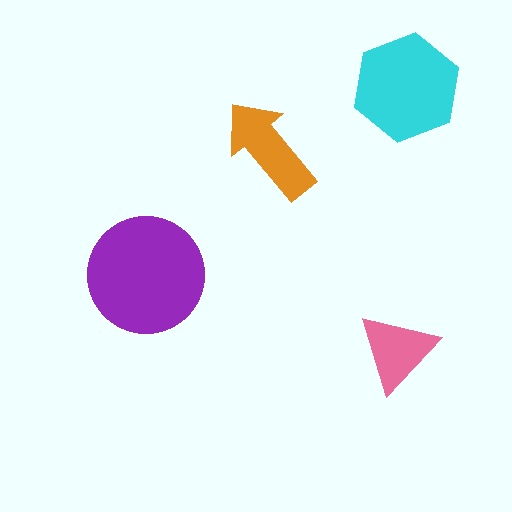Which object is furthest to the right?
The cyan hexagon is rightmost.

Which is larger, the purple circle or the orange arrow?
The purple circle.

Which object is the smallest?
The pink triangle.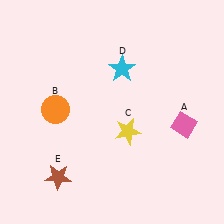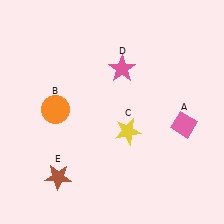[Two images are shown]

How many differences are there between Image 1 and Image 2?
There is 1 difference between the two images.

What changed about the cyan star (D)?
In Image 1, D is cyan. In Image 2, it changed to pink.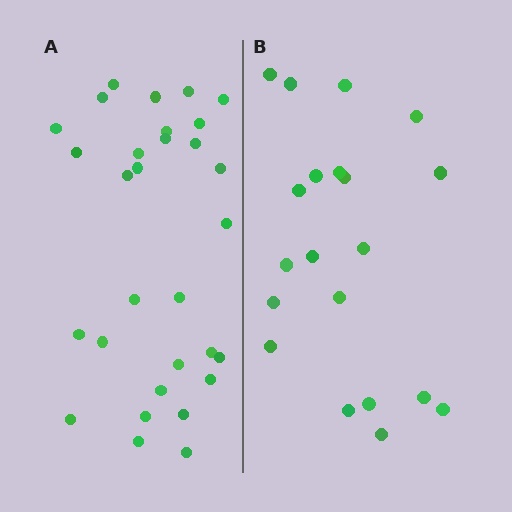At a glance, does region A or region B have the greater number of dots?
Region A (the left region) has more dots.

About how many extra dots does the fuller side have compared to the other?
Region A has roughly 10 or so more dots than region B.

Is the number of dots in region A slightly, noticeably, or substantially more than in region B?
Region A has substantially more. The ratio is roughly 1.5 to 1.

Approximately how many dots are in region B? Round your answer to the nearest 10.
About 20 dots.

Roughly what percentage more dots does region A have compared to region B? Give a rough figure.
About 50% more.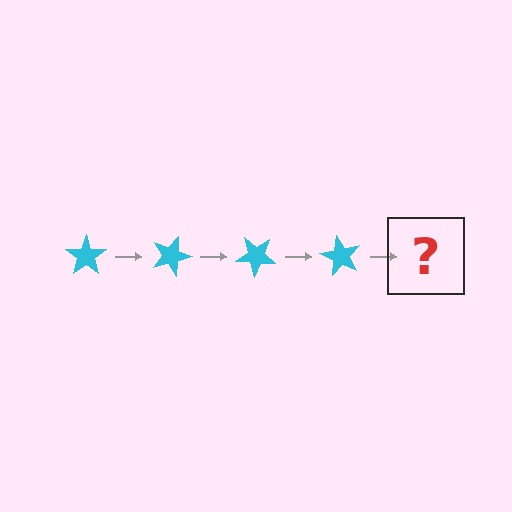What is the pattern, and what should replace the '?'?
The pattern is that the star rotates 20 degrees each step. The '?' should be a cyan star rotated 80 degrees.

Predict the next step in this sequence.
The next step is a cyan star rotated 80 degrees.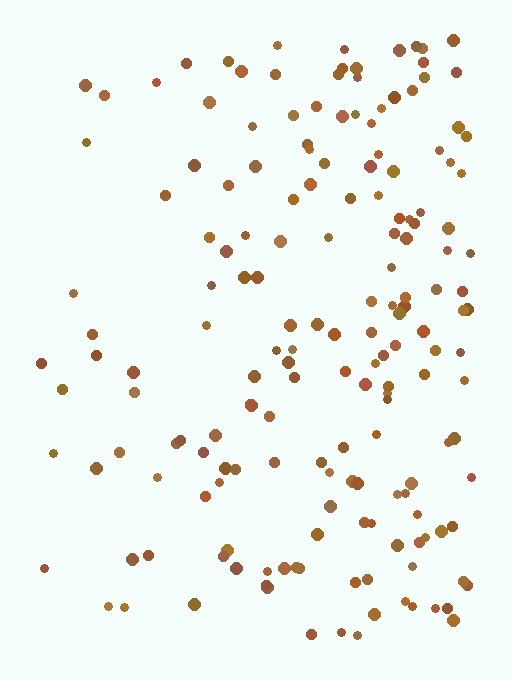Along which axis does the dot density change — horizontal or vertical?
Horizontal.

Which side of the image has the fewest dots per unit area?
The left.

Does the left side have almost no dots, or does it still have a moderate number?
Still a moderate number, just noticeably fewer than the right.